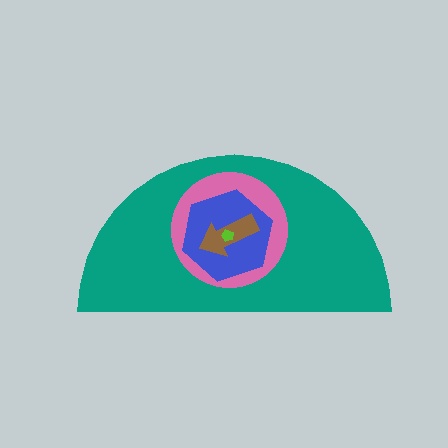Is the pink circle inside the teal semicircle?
Yes.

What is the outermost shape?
The teal semicircle.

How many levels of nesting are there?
5.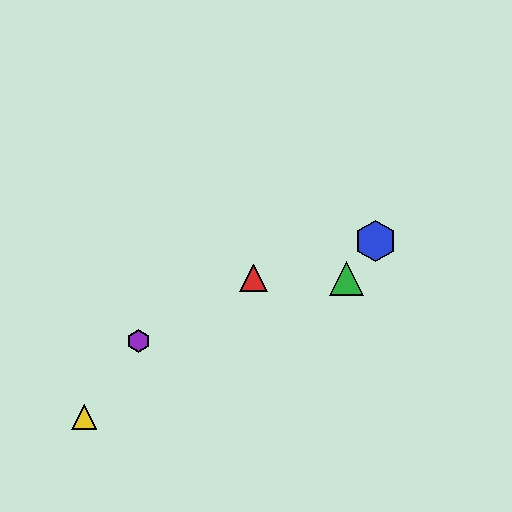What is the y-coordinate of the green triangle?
The green triangle is at y≈278.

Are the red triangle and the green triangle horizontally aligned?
Yes, both are at y≈278.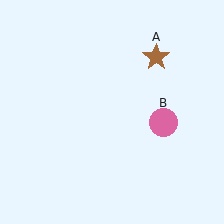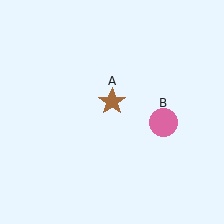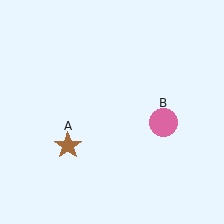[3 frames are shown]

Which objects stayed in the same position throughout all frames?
Pink circle (object B) remained stationary.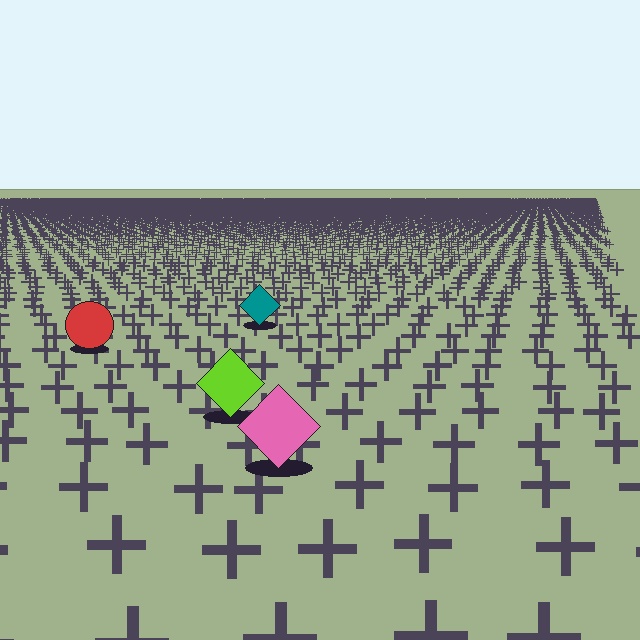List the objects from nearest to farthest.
From nearest to farthest: the pink diamond, the lime diamond, the red circle, the teal diamond.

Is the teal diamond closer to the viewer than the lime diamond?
No. The lime diamond is closer — you can tell from the texture gradient: the ground texture is coarser near it.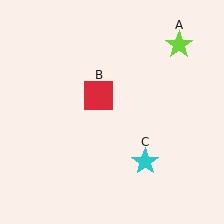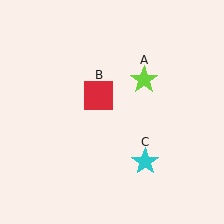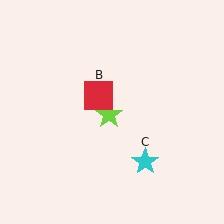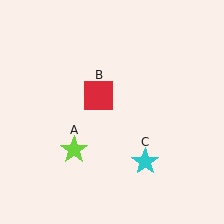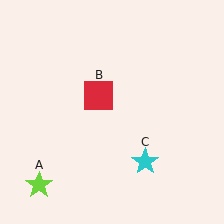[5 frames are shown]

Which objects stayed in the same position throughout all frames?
Red square (object B) and cyan star (object C) remained stationary.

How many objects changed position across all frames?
1 object changed position: lime star (object A).